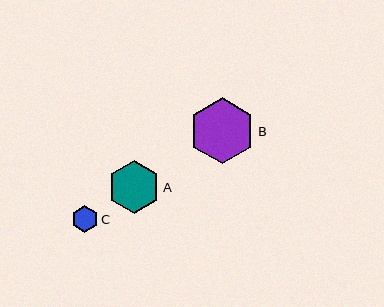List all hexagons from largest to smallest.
From largest to smallest: B, A, C.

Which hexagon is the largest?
Hexagon B is the largest with a size of approximately 66 pixels.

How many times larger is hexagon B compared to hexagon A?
Hexagon B is approximately 1.3 times the size of hexagon A.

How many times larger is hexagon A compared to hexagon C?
Hexagon A is approximately 1.9 times the size of hexagon C.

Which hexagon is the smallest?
Hexagon C is the smallest with a size of approximately 27 pixels.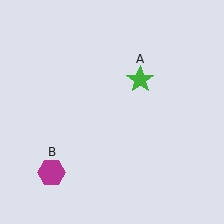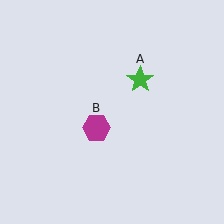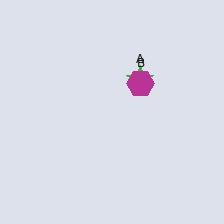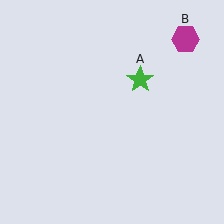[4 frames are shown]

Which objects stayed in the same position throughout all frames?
Green star (object A) remained stationary.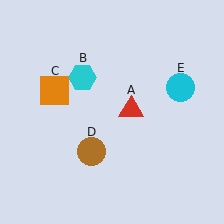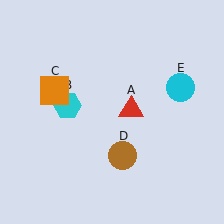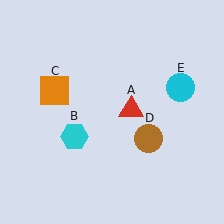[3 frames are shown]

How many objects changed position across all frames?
2 objects changed position: cyan hexagon (object B), brown circle (object D).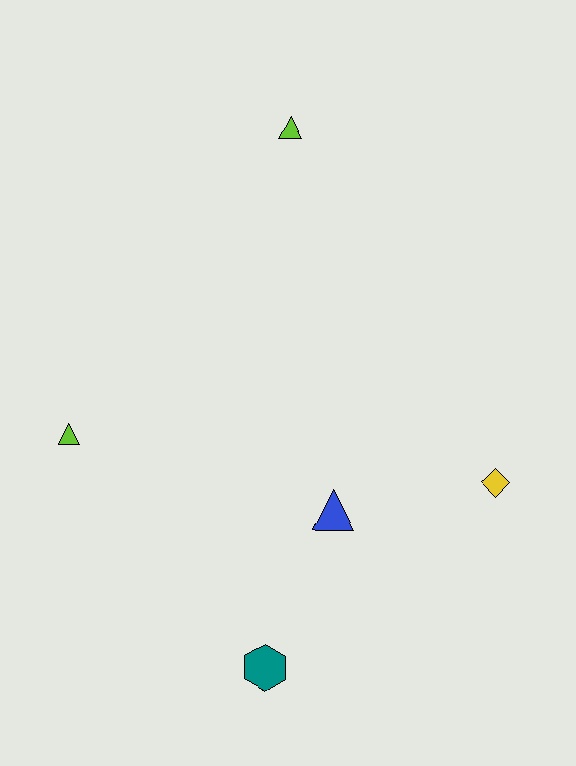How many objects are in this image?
There are 5 objects.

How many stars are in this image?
There are no stars.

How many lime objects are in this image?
There are 2 lime objects.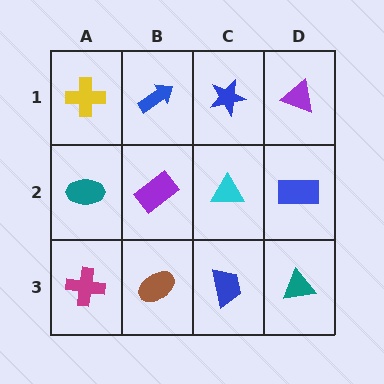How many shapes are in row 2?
4 shapes.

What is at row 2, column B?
A purple rectangle.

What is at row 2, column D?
A blue rectangle.